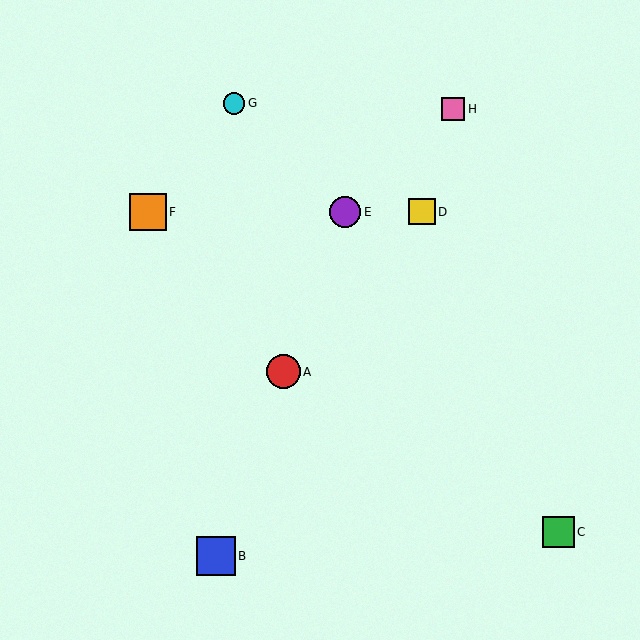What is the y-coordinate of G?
Object G is at y≈103.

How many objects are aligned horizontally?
3 objects (D, E, F) are aligned horizontally.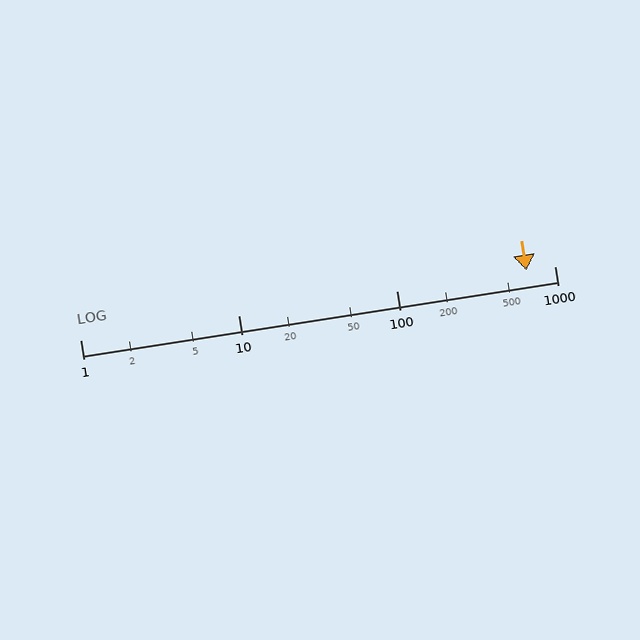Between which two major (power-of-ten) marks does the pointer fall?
The pointer is between 100 and 1000.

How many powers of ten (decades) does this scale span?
The scale spans 3 decades, from 1 to 1000.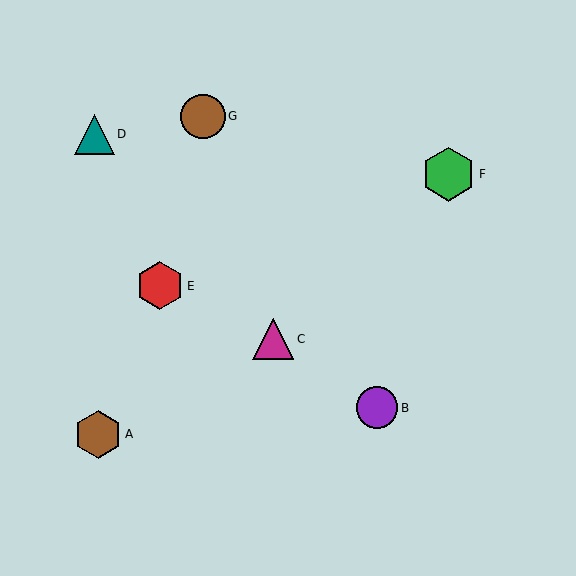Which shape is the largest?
The green hexagon (labeled F) is the largest.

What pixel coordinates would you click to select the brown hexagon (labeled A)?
Click at (98, 434) to select the brown hexagon A.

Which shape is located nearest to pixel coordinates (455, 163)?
The green hexagon (labeled F) at (449, 174) is nearest to that location.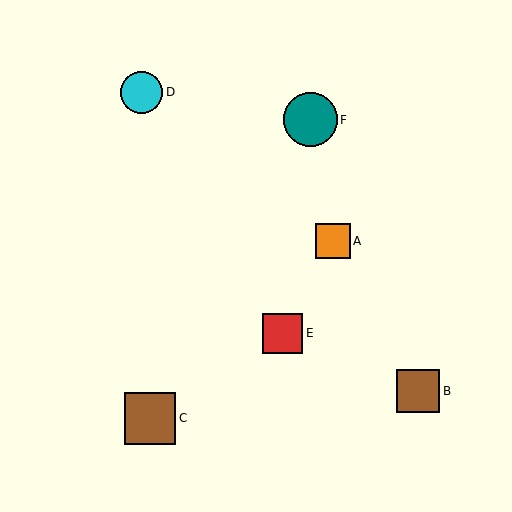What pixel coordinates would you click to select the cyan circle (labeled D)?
Click at (142, 92) to select the cyan circle D.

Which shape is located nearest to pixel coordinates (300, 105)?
The teal circle (labeled F) at (310, 120) is nearest to that location.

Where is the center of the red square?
The center of the red square is at (283, 333).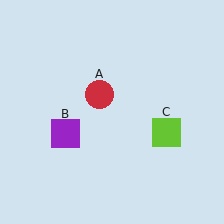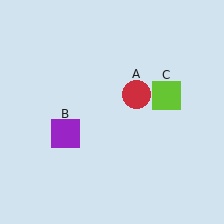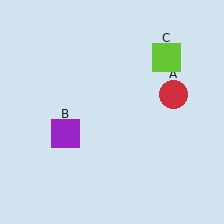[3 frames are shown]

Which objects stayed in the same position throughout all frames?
Purple square (object B) remained stationary.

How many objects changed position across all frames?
2 objects changed position: red circle (object A), lime square (object C).